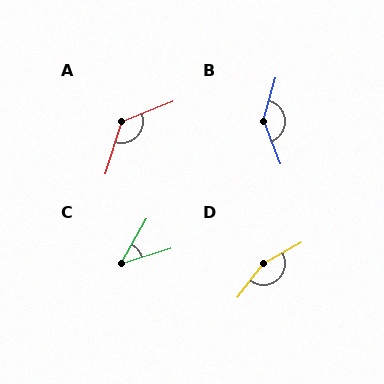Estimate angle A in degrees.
Approximately 129 degrees.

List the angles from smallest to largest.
C (43°), A (129°), B (143°), D (156°).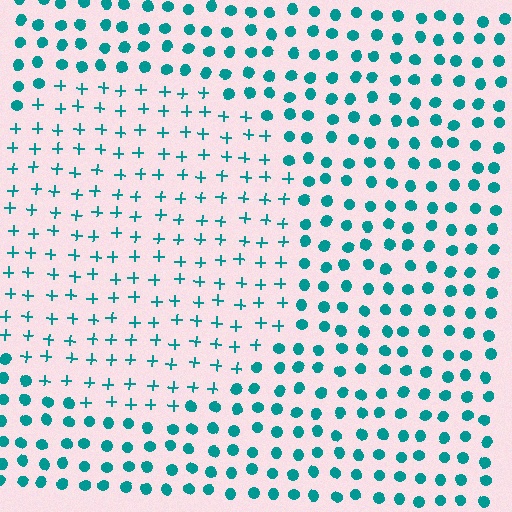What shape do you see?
I see a circle.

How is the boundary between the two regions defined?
The boundary is defined by a change in element shape: plus signs inside vs. circles outside. All elements share the same color and spacing.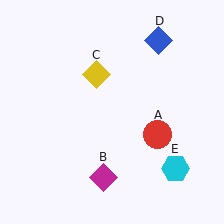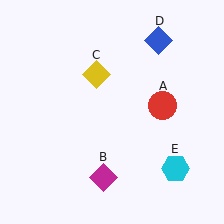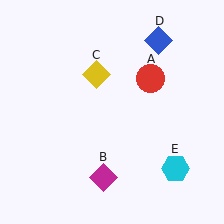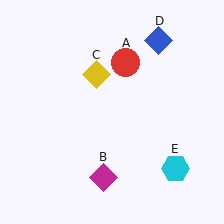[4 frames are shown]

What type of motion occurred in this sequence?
The red circle (object A) rotated counterclockwise around the center of the scene.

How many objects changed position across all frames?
1 object changed position: red circle (object A).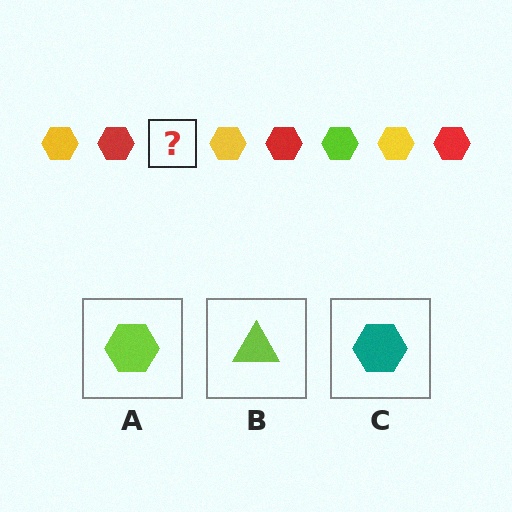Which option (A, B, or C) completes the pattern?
A.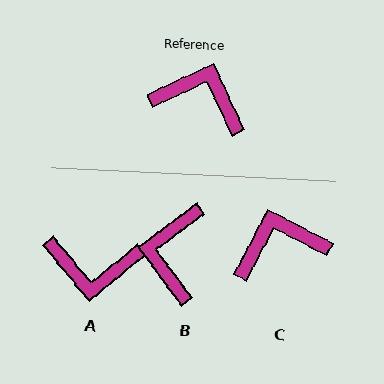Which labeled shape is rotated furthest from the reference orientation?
A, about 165 degrees away.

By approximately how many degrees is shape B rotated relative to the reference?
Approximately 102 degrees counter-clockwise.